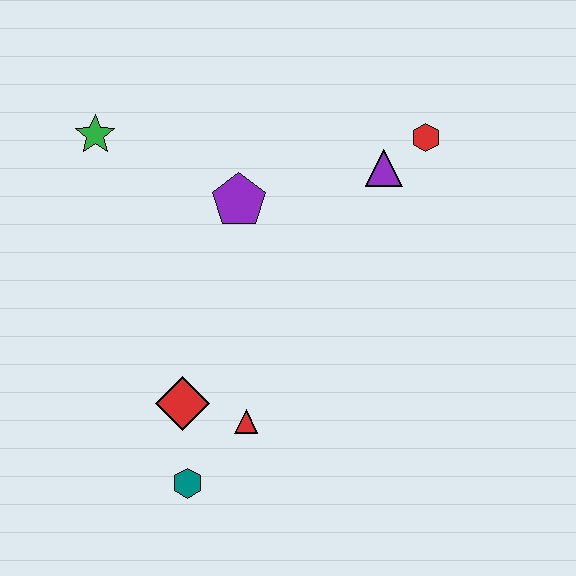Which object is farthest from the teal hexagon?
The red hexagon is farthest from the teal hexagon.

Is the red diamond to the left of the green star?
No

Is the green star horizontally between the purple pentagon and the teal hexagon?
No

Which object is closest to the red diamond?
The red triangle is closest to the red diamond.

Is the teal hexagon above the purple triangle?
No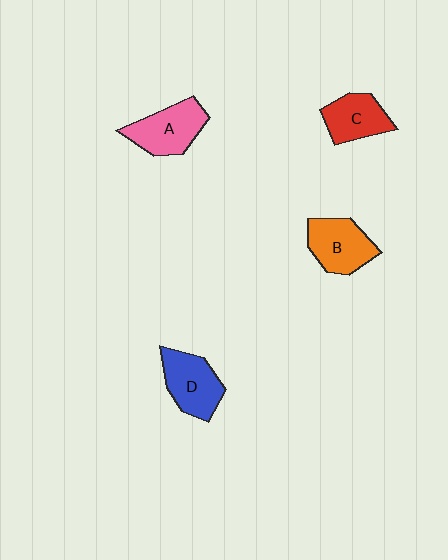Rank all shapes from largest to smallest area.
From largest to smallest: A (pink), D (blue), B (orange), C (red).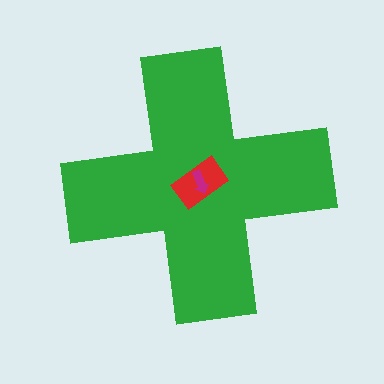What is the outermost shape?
The green cross.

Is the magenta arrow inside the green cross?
Yes.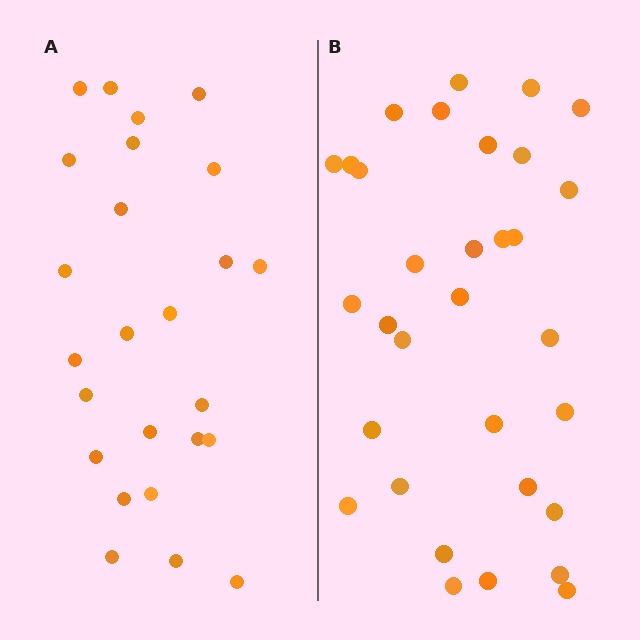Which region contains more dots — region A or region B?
Region B (the right region) has more dots.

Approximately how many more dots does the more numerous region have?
Region B has roughly 8 or so more dots than region A.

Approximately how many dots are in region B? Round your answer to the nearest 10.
About 30 dots. (The exact count is 32, which rounds to 30.)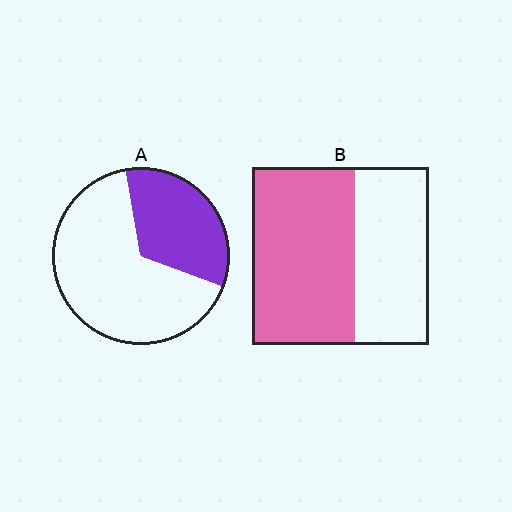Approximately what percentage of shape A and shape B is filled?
A is approximately 35% and B is approximately 60%.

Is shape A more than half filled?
No.